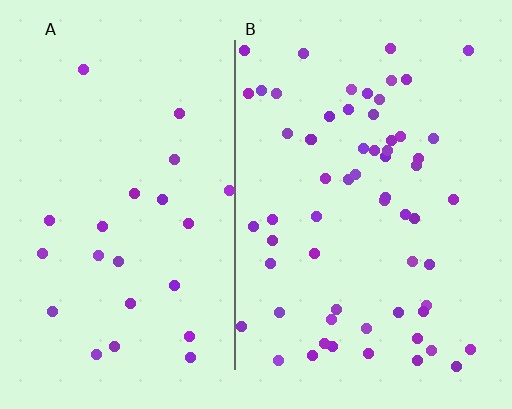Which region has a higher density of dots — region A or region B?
B (the right).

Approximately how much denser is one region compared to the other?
Approximately 2.6× — region B over region A.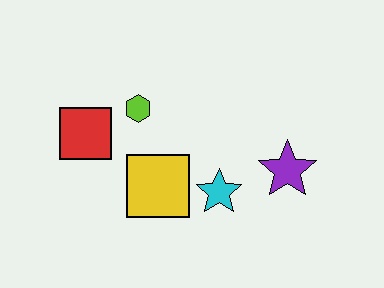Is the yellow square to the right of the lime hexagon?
Yes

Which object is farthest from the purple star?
The red square is farthest from the purple star.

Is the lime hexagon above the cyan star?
Yes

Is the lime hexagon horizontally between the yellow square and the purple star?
No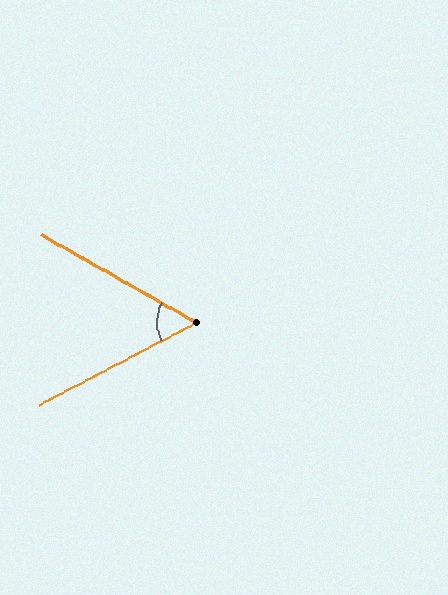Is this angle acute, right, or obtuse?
It is acute.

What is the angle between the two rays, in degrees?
Approximately 57 degrees.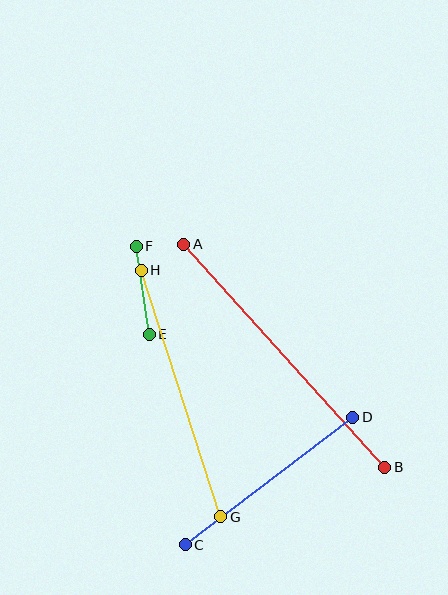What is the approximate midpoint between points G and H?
The midpoint is at approximately (181, 394) pixels.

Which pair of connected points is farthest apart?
Points A and B are farthest apart.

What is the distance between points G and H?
The distance is approximately 259 pixels.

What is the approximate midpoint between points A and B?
The midpoint is at approximately (284, 356) pixels.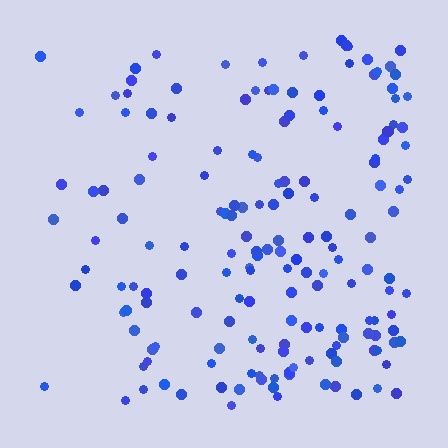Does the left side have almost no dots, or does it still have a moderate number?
Still a moderate number, just noticeably fewer than the right.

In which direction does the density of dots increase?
From left to right, with the right side densest.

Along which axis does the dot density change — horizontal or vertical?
Horizontal.